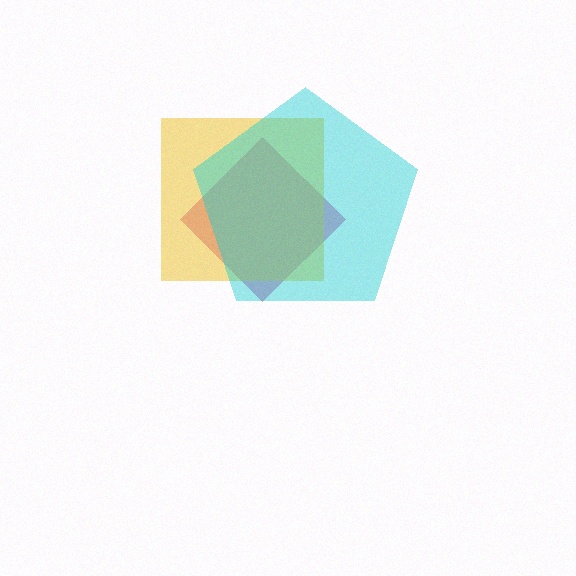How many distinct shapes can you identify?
There are 3 distinct shapes: a magenta diamond, a yellow square, a cyan pentagon.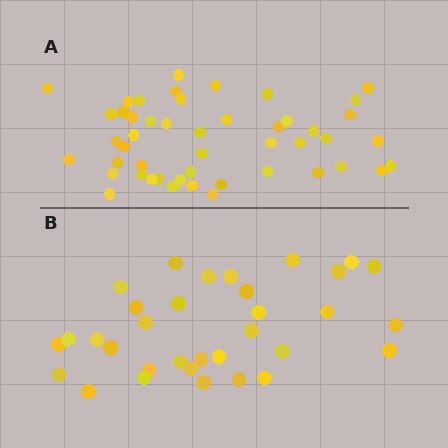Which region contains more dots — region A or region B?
Region A (the top region) has more dots.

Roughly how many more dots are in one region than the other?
Region A has approximately 15 more dots than region B.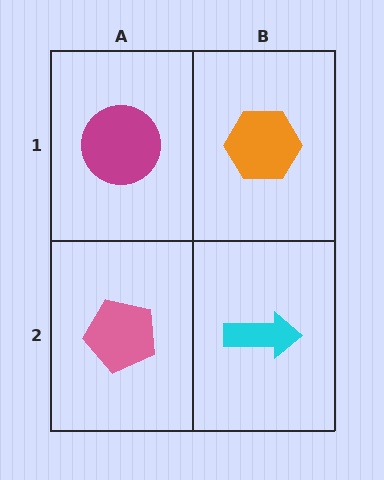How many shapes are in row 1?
2 shapes.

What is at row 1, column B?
An orange hexagon.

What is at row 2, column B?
A cyan arrow.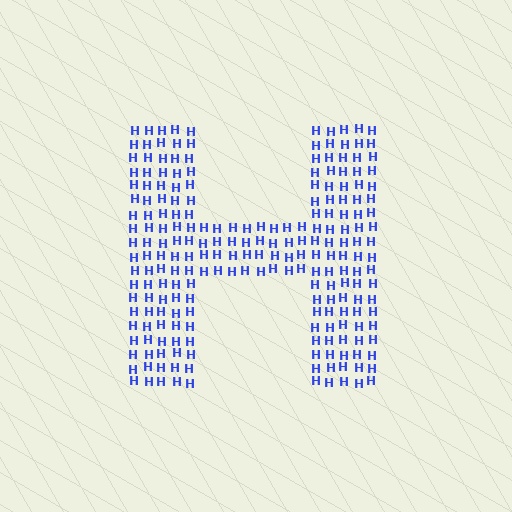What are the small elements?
The small elements are letter H's.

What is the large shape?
The large shape is the letter H.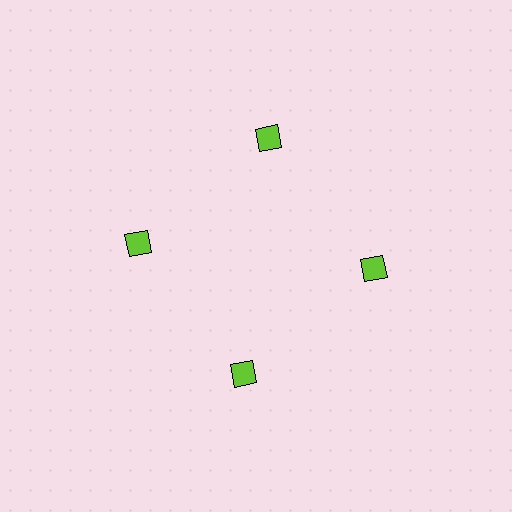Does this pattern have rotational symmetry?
Yes, this pattern has 4-fold rotational symmetry. It looks the same after rotating 90 degrees around the center.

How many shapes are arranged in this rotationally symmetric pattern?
There are 4 shapes, arranged in 4 groups of 1.